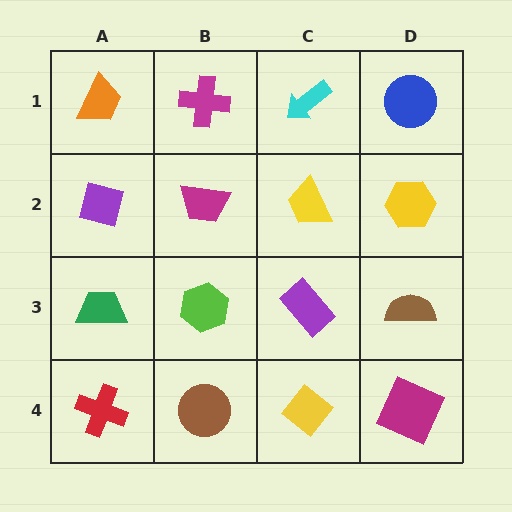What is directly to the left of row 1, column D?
A cyan arrow.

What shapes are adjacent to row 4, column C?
A purple rectangle (row 3, column C), a brown circle (row 4, column B), a magenta square (row 4, column D).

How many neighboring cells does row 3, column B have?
4.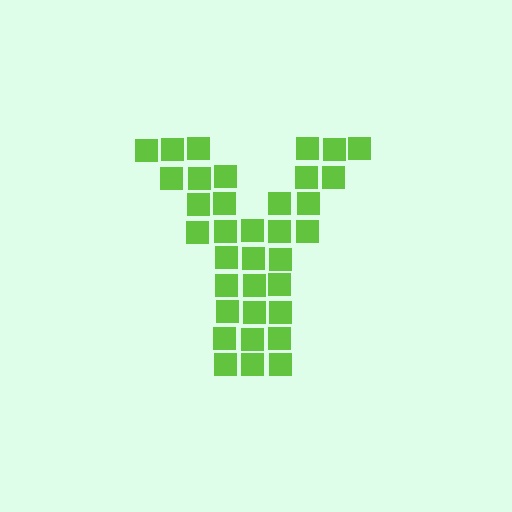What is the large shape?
The large shape is the letter Y.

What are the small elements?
The small elements are squares.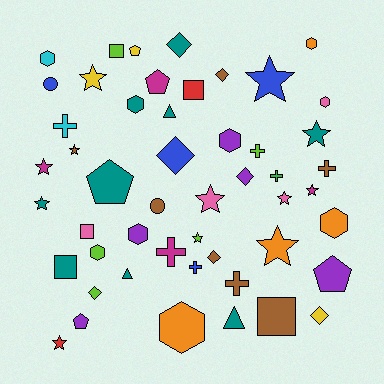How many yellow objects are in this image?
There are 3 yellow objects.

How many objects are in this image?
There are 50 objects.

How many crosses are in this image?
There are 7 crosses.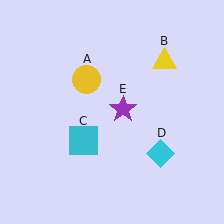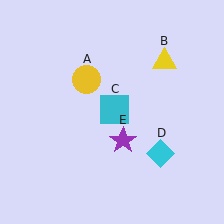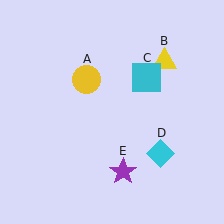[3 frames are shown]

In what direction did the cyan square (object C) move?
The cyan square (object C) moved up and to the right.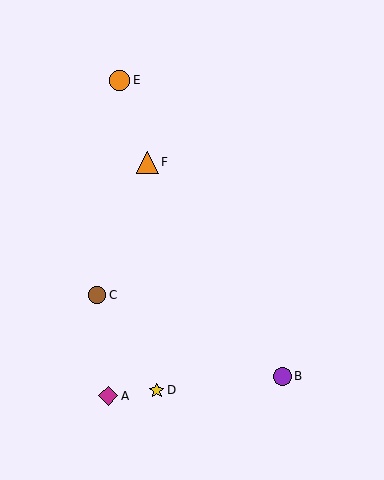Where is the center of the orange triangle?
The center of the orange triangle is at (147, 162).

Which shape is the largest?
The orange triangle (labeled F) is the largest.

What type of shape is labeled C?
Shape C is a brown circle.